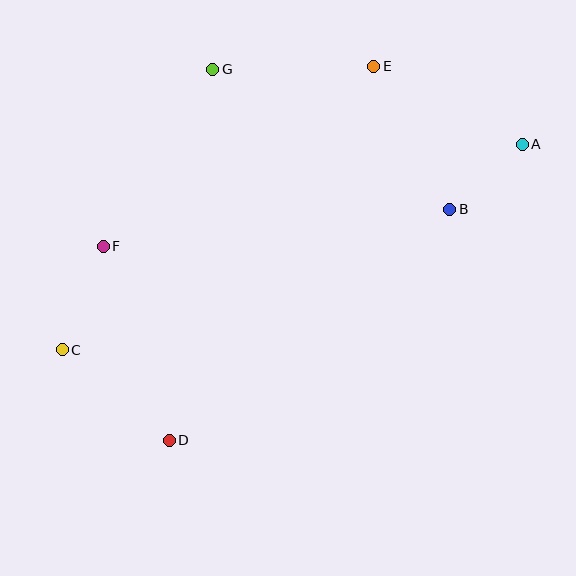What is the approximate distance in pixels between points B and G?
The distance between B and G is approximately 275 pixels.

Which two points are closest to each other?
Points A and B are closest to each other.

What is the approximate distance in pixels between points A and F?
The distance between A and F is approximately 431 pixels.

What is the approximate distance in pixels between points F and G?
The distance between F and G is approximately 208 pixels.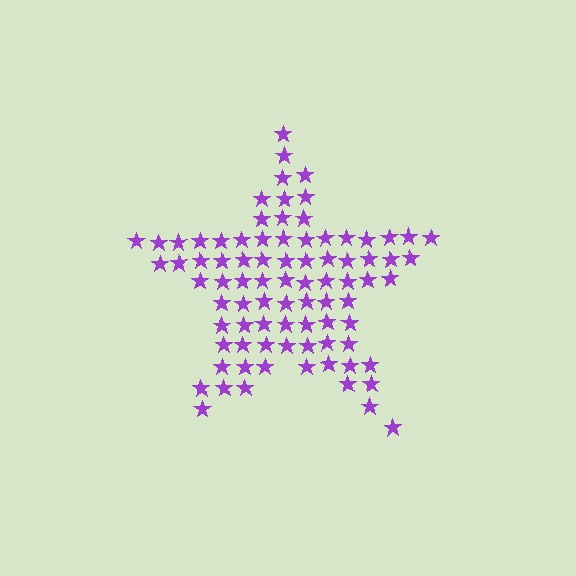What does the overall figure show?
The overall figure shows a star.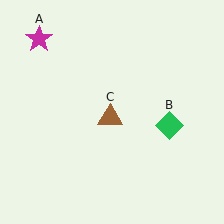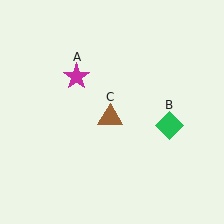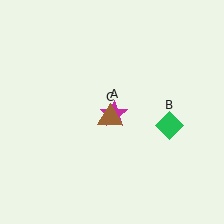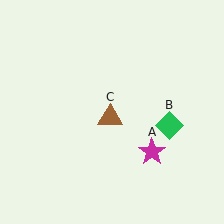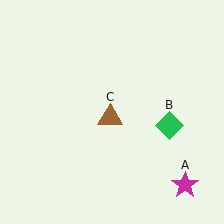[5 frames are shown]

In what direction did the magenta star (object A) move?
The magenta star (object A) moved down and to the right.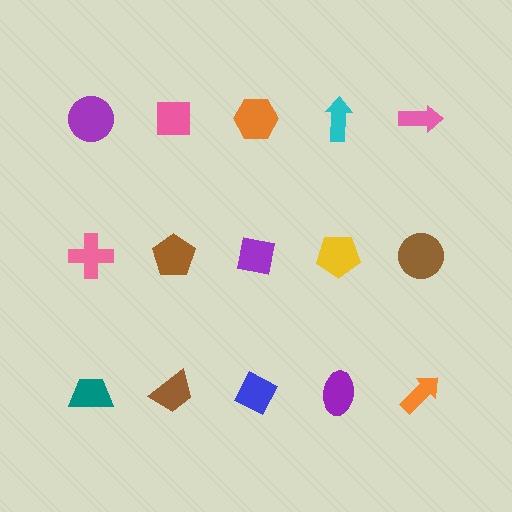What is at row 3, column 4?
A purple ellipse.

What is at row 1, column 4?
A cyan arrow.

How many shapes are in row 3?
5 shapes.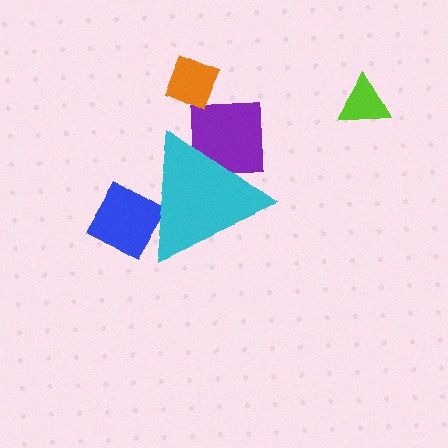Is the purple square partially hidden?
Yes, the purple square is partially hidden behind the cyan triangle.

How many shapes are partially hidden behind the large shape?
2 shapes are partially hidden.